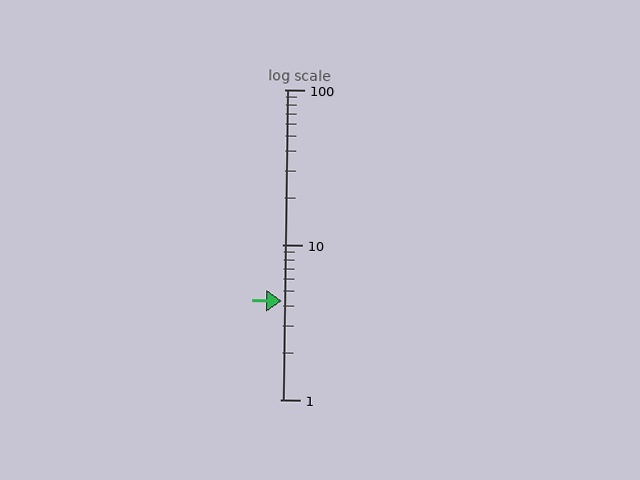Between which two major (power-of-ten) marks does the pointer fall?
The pointer is between 1 and 10.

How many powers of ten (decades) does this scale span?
The scale spans 2 decades, from 1 to 100.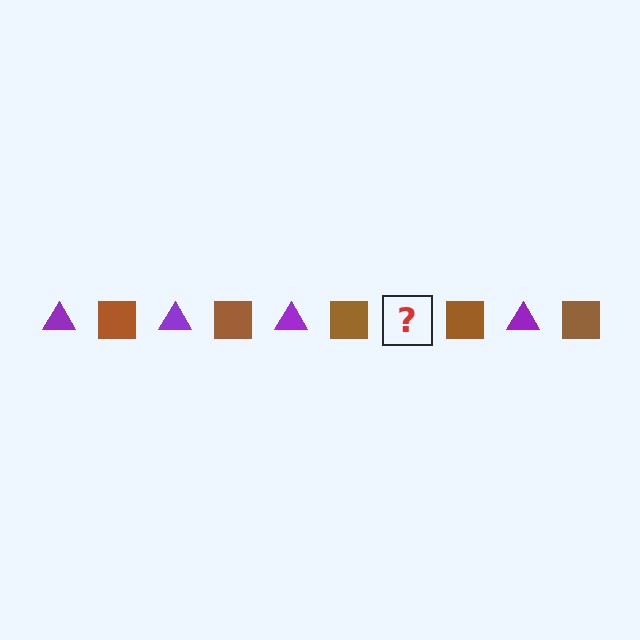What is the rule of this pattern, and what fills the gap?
The rule is that the pattern alternates between purple triangle and brown square. The gap should be filled with a purple triangle.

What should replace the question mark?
The question mark should be replaced with a purple triangle.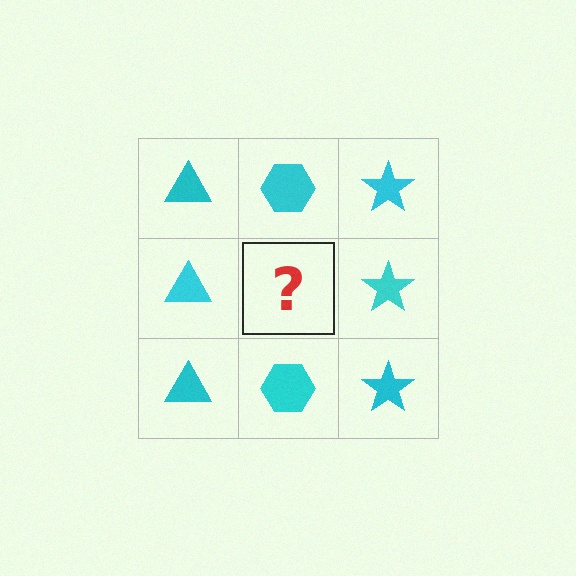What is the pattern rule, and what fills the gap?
The rule is that each column has a consistent shape. The gap should be filled with a cyan hexagon.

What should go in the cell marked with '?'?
The missing cell should contain a cyan hexagon.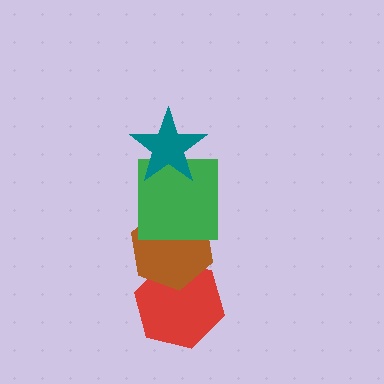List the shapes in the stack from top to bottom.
From top to bottom: the teal star, the green square, the brown hexagon, the red hexagon.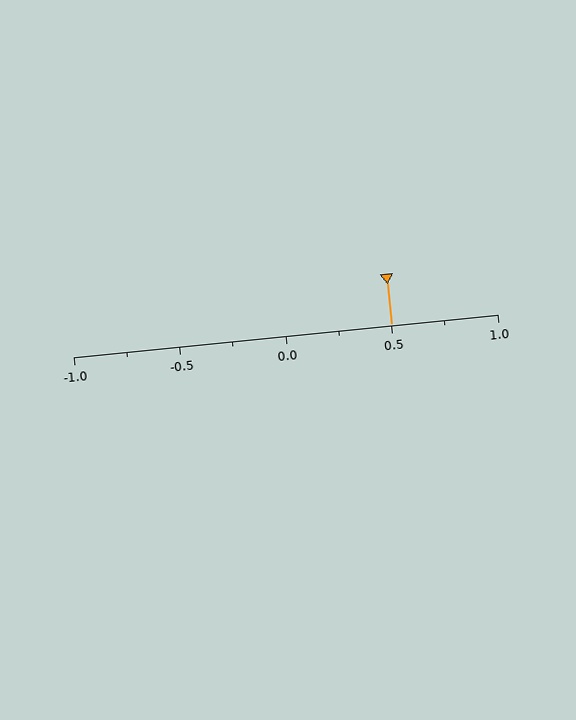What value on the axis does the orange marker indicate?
The marker indicates approximately 0.5.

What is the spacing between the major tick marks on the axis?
The major ticks are spaced 0.5 apart.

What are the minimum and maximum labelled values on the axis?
The axis runs from -1.0 to 1.0.